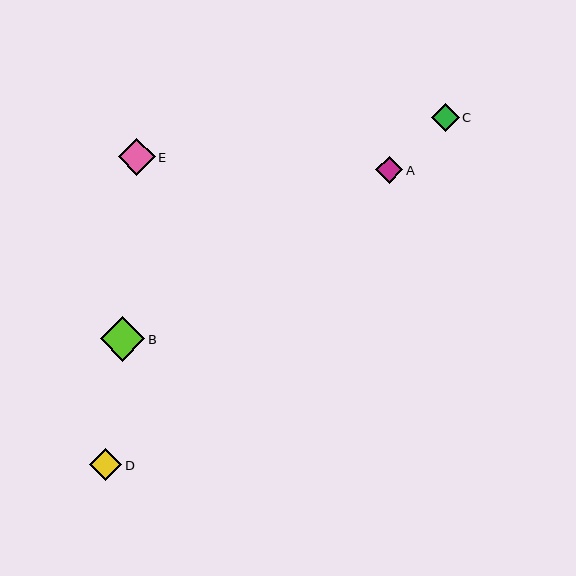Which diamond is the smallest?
Diamond A is the smallest with a size of approximately 27 pixels.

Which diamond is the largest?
Diamond B is the largest with a size of approximately 45 pixels.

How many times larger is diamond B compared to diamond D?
Diamond B is approximately 1.4 times the size of diamond D.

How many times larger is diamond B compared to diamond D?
Diamond B is approximately 1.4 times the size of diamond D.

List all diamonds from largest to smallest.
From largest to smallest: B, E, D, C, A.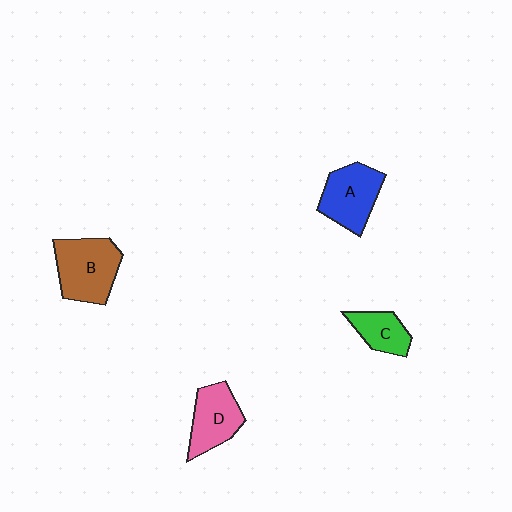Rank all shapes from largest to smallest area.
From largest to smallest: B (brown), A (blue), D (pink), C (green).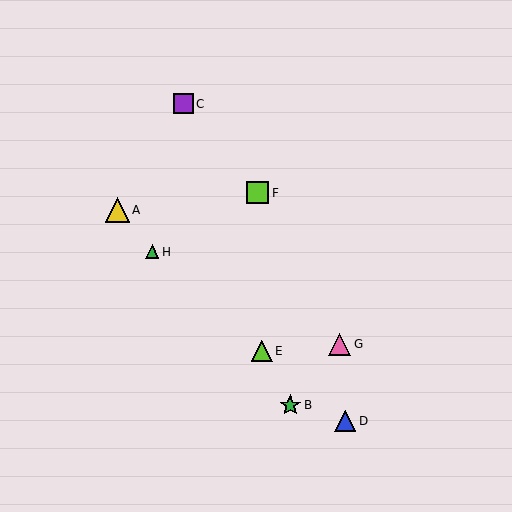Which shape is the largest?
The yellow triangle (labeled A) is the largest.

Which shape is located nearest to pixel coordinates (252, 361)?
The lime triangle (labeled E) at (262, 351) is nearest to that location.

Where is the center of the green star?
The center of the green star is at (290, 405).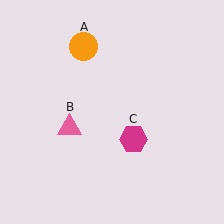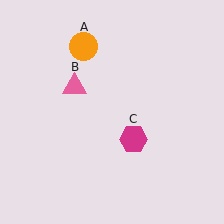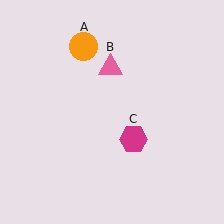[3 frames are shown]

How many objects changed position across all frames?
1 object changed position: pink triangle (object B).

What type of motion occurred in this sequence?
The pink triangle (object B) rotated clockwise around the center of the scene.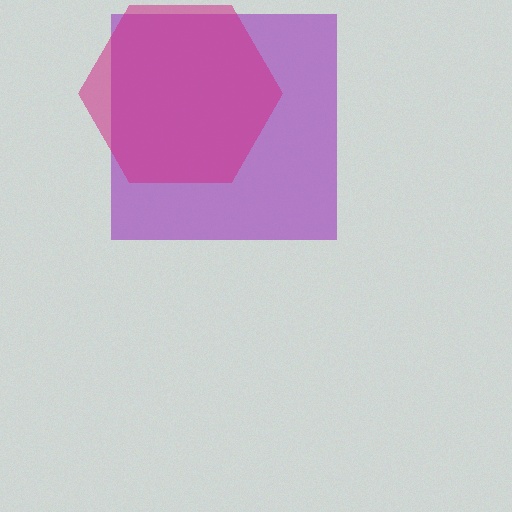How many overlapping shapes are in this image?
There are 2 overlapping shapes in the image.